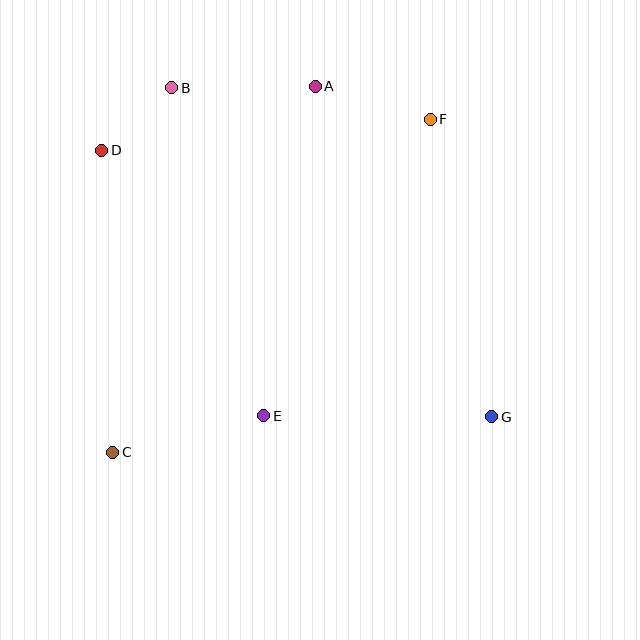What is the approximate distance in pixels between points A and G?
The distance between A and G is approximately 375 pixels.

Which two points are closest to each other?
Points B and D are closest to each other.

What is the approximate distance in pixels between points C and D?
The distance between C and D is approximately 302 pixels.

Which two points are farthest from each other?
Points D and G are farthest from each other.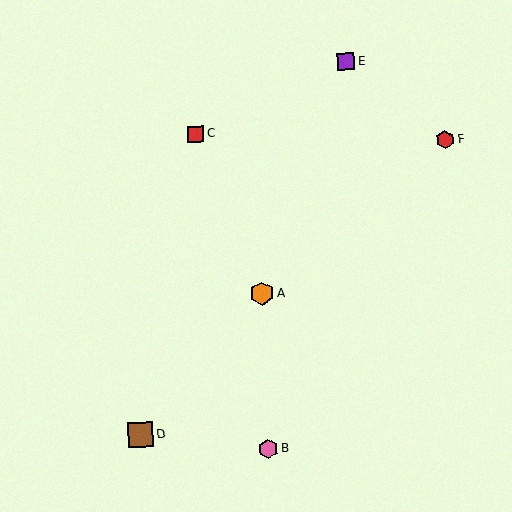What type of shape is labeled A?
Shape A is an orange hexagon.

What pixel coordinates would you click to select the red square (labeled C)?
Click at (196, 134) to select the red square C.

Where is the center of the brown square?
The center of the brown square is at (141, 435).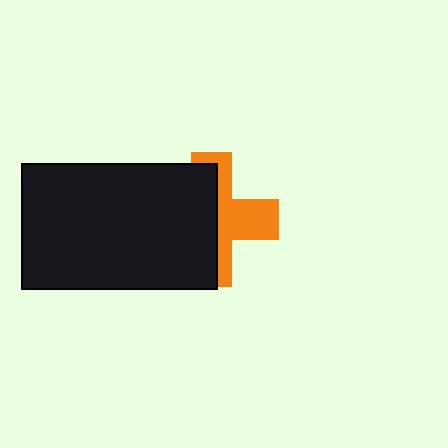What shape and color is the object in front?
The object in front is a black rectangle.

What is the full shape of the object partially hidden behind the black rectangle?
The partially hidden object is an orange cross.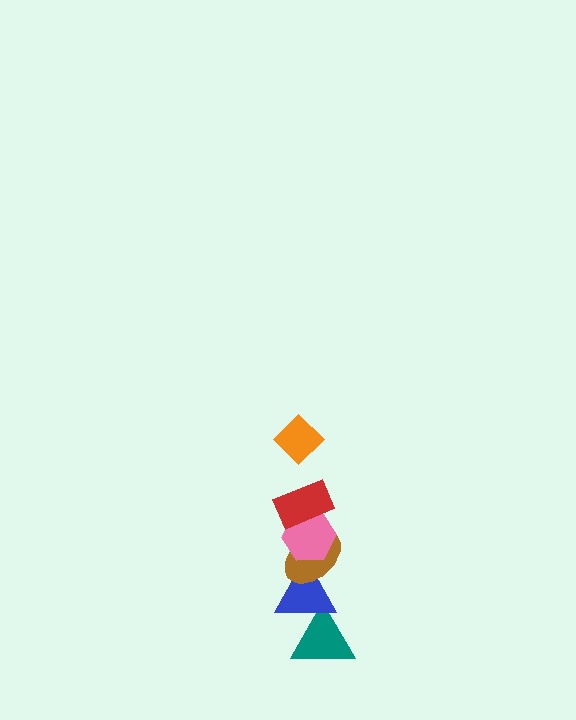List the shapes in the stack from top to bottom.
From top to bottom: the orange diamond, the red rectangle, the pink hexagon, the brown ellipse, the blue triangle, the teal triangle.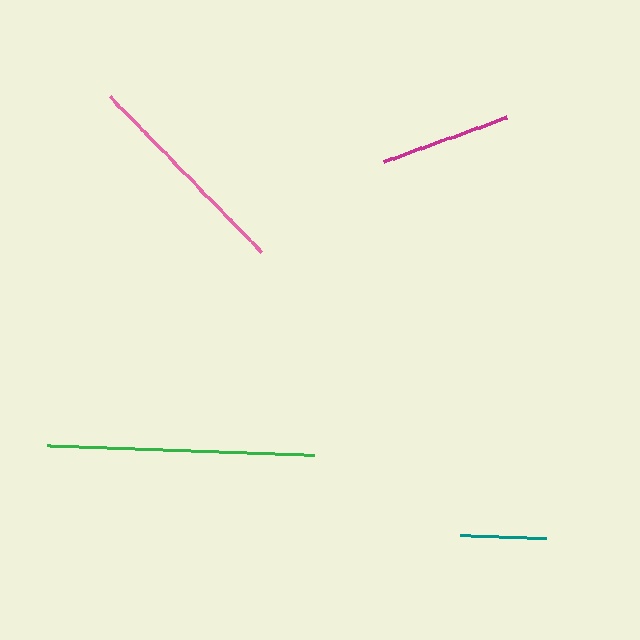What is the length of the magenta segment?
The magenta segment is approximately 131 pixels long.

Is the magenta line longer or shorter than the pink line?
The pink line is longer than the magenta line.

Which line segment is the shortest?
The teal line is the shortest at approximately 86 pixels.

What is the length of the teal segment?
The teal segment is approximately 86 pixels long.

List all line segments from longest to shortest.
From longest to shortest: green, pink, magenta, teal.